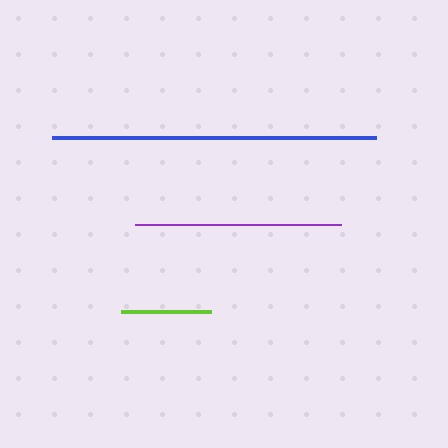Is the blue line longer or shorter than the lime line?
The blue line is longer than the lime line.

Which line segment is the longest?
The blue line is the longest at approximately 324 pixels.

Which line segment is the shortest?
The lime line is the shortest at approximately 89 pixels.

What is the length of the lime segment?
The lime segment is approximately 89 pixels long.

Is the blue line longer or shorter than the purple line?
The blue line is longer than the purple line.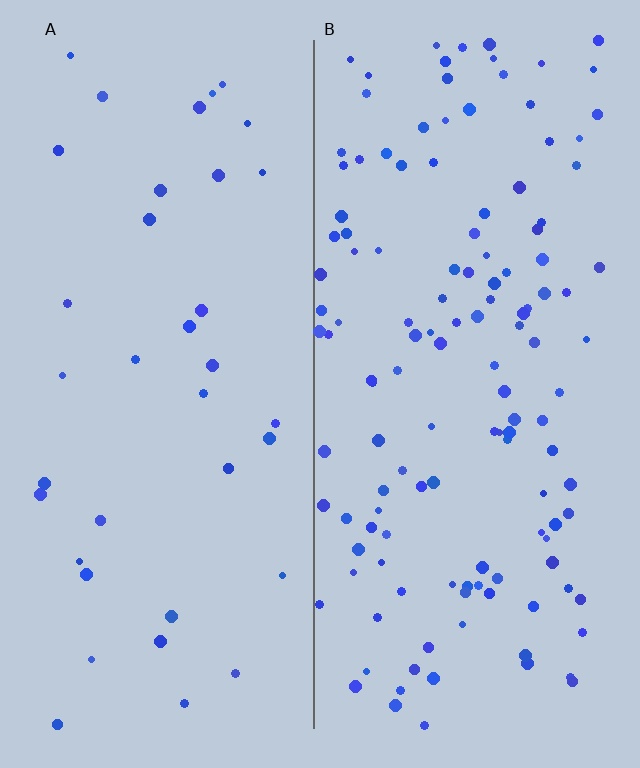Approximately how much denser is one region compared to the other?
Approximately 3.7× — region B over region A.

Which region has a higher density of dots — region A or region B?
B (the right).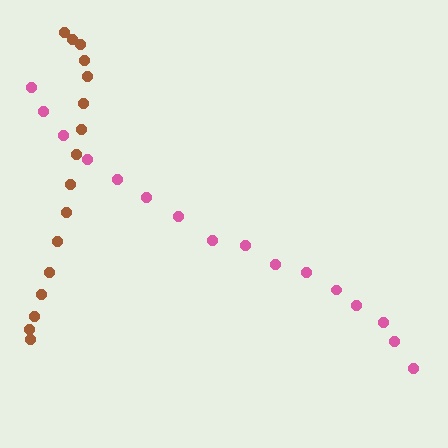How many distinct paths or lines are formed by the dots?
There are 2 distinct paths.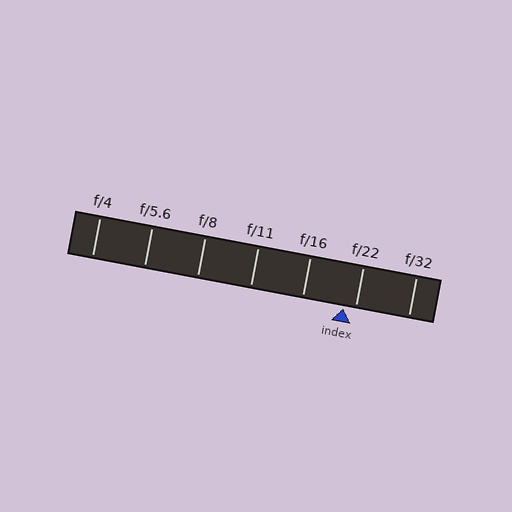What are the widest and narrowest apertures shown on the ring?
The widest aperture shown is f/4 and the narrowest is f/32.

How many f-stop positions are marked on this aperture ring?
There are 7 f-stop positions marked.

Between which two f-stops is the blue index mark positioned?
The index mark is between f/16 and f/22.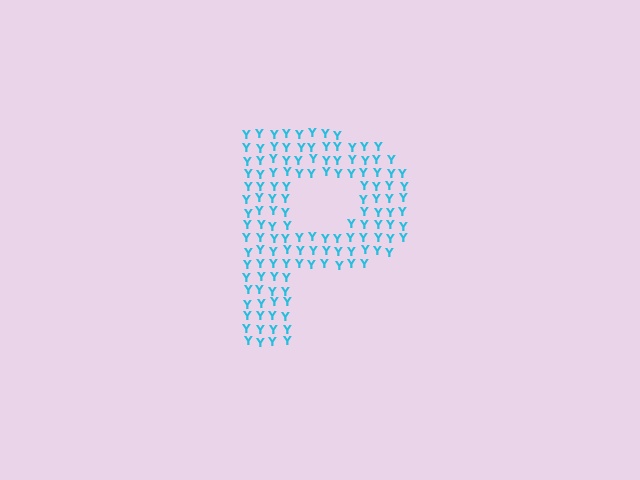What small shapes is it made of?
It is made of small letter Y's.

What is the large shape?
The large shape is the letter P.